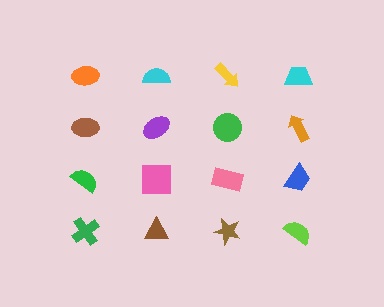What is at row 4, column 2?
A brown triangle.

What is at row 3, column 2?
A pink square.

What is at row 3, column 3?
A pink rectangle.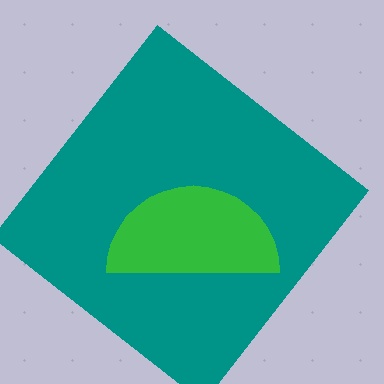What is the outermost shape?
The teal diamond.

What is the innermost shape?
The green semicircle.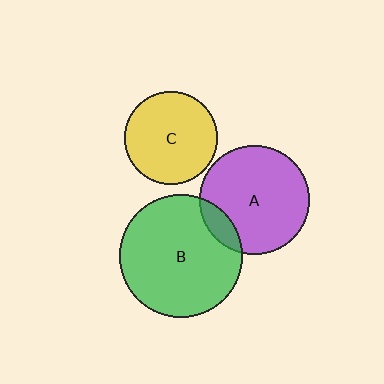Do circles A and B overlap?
Yes.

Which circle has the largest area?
Circle B (green).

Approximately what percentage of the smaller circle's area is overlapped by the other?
Approximately 10%.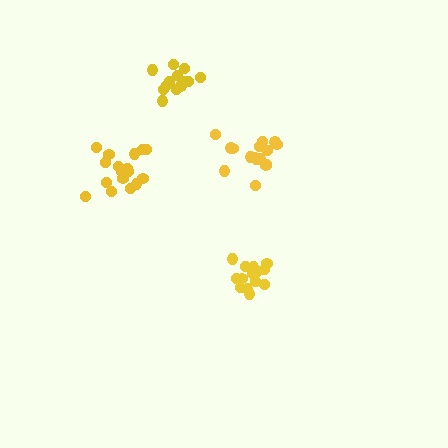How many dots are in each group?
Group 1: 13 dots, Group 2: 14 dots, Group 3: 18 dots, Group 4: 17 dots (62 total).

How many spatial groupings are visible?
There are 4 spatial groupings.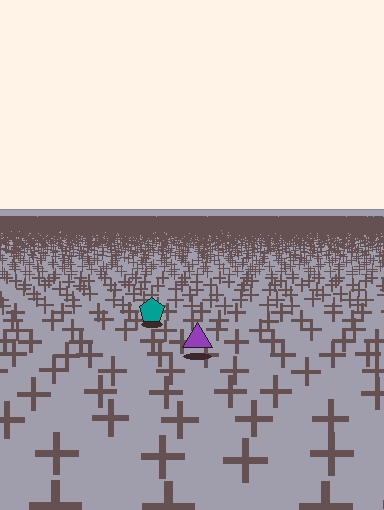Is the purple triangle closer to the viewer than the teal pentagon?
Yes. The purple triangle is closer — you can tell from the texture gradient: the ground texture is coarser near it.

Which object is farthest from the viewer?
The teal pentagon is farthest from the viewer. It appears smaller and the ground texture around it is denser.